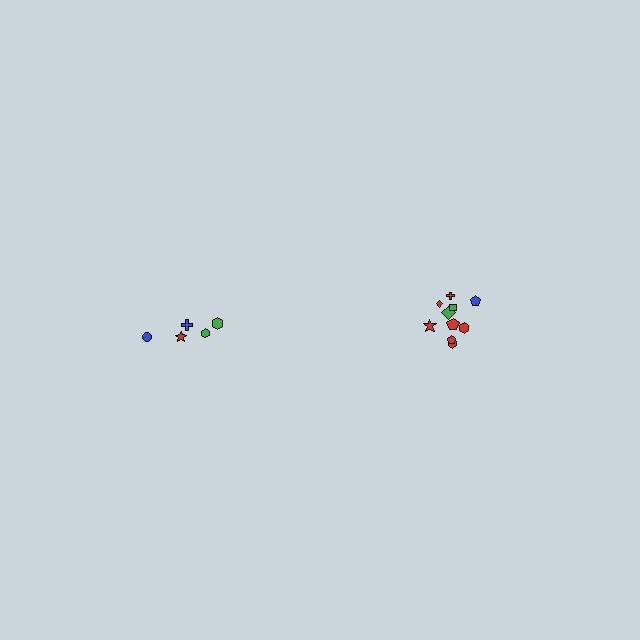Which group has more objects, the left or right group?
The right group.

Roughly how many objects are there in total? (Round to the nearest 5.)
Roughly 15 objects in total.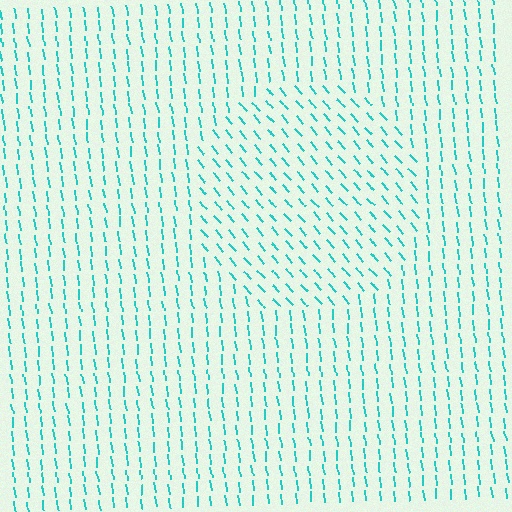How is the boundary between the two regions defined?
The boundary is defined purely by a change in line orientation (approximately 33 degrees difference). All lines are the same color and thickness.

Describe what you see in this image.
The image is filled with small cyan line segments. A circle region in the image has lines oriented differently from the surrounding lines, creating a visible texture boundary.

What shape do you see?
I see a circle.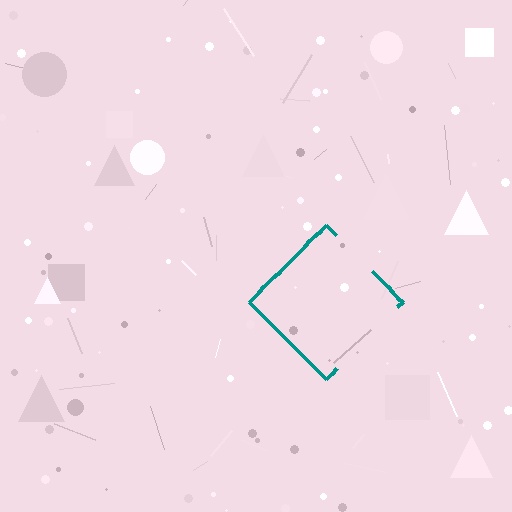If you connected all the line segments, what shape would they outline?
They would outline a diamond.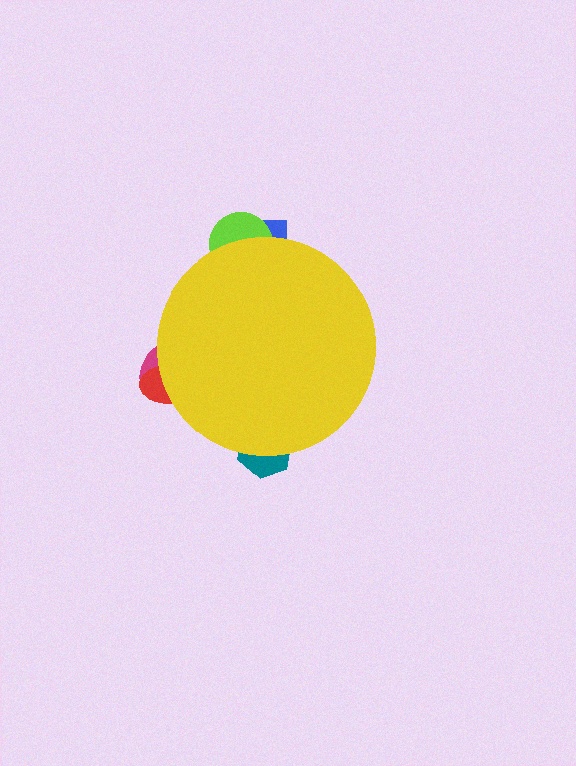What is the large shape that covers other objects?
A yellow circle.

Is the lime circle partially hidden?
Yes, the lime circle is partially hidden behind the yellow circle.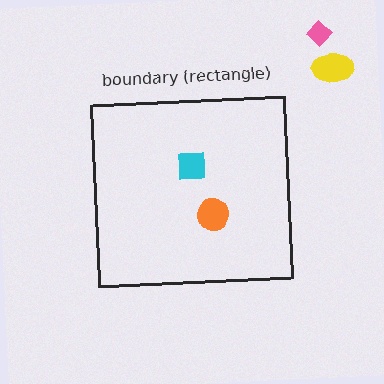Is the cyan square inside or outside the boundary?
Inside.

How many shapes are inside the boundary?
2 inside, 2 outside.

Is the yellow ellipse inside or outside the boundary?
Outside.